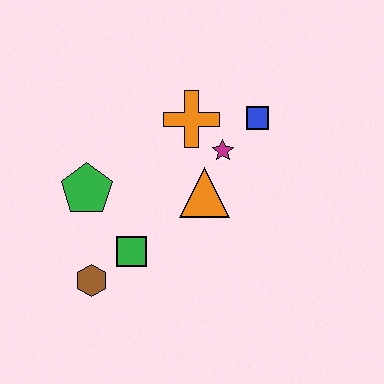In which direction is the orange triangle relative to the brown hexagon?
The orange triangle is to the right of the brown hexagon.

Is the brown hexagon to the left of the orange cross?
Yes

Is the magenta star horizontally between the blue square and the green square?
Yes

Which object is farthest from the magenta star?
The brown hexagon is farthest from the magenta star.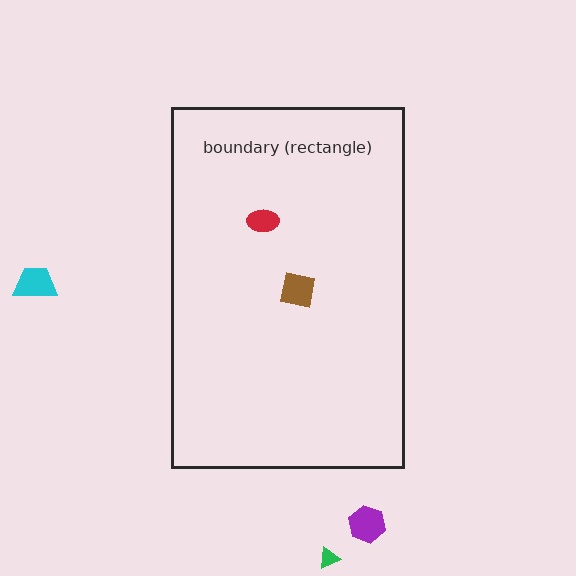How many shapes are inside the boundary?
2 inside, 3 outside.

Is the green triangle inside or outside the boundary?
Outside.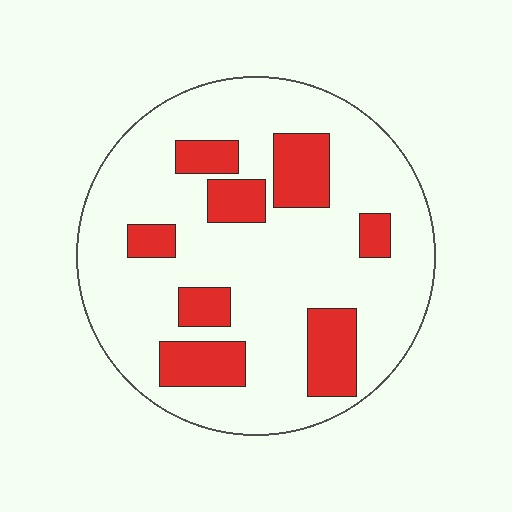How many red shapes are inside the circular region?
8.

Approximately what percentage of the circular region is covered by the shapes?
Approximately 20%.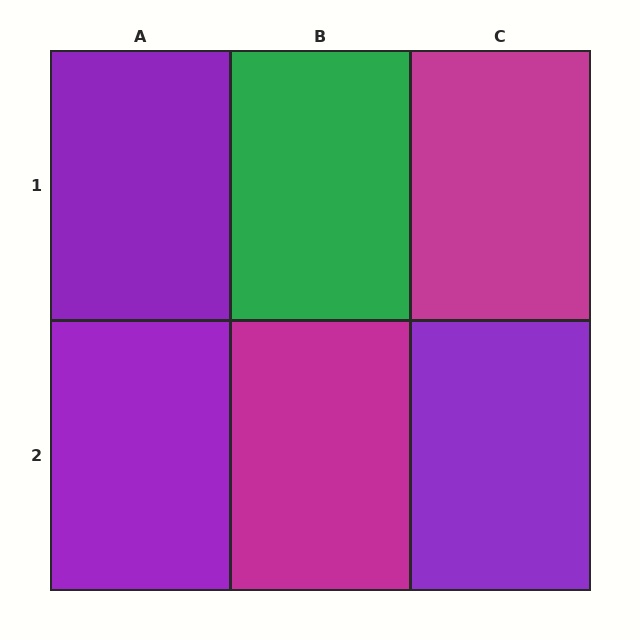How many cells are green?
1 cell is green.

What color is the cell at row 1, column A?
Purple.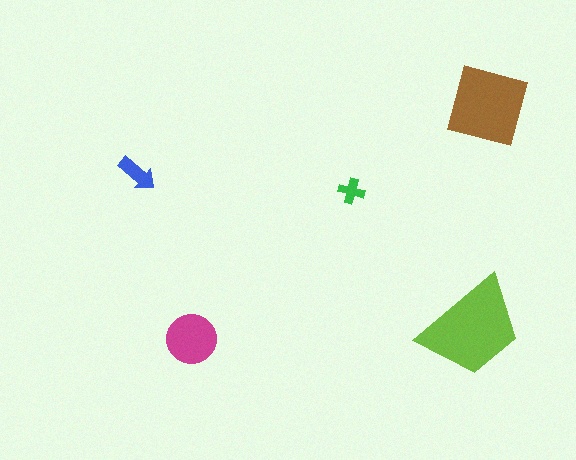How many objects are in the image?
There are 5 objects in the image.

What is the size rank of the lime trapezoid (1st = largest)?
1st.